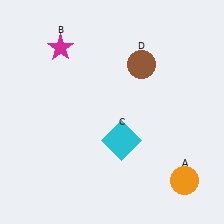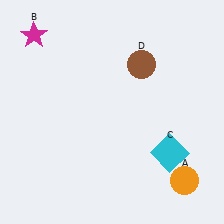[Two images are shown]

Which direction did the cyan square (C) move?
The cyan square (C) moved right.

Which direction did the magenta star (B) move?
The magenta star (B) moved left.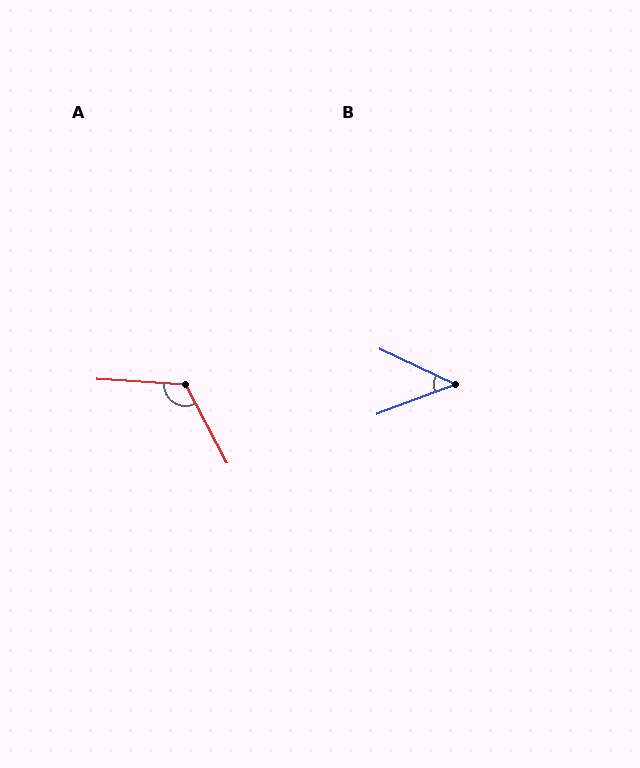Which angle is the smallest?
B, at approximately 46 degrees.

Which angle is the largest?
A, at approximately 121 degrees.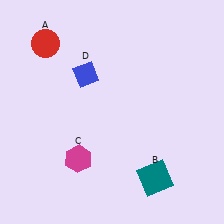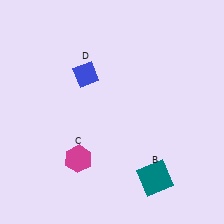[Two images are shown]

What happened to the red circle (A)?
The red circle (A) was removed in Image 2. It was in the top-left area of Image 1.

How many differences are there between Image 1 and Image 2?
There is 1 difference between the two images.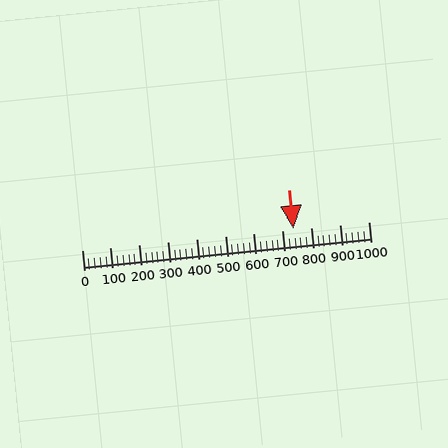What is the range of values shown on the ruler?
The ruler shows values from 0 to 1000.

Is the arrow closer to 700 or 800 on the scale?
The arrow is closer to 700.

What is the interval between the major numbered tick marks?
The major tick marks are spaced 100 units apart.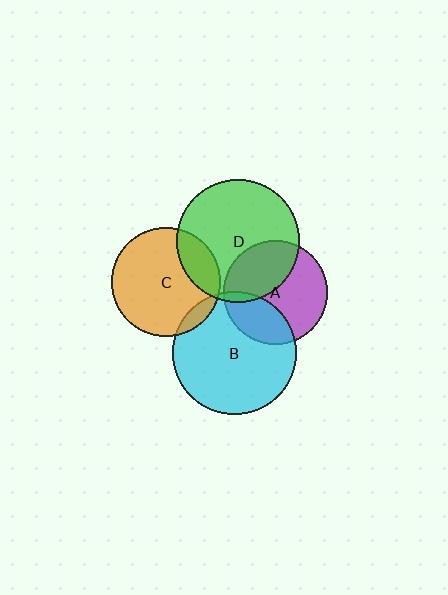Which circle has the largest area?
Circle B (cyan).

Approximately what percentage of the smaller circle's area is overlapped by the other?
Approximately 40%.